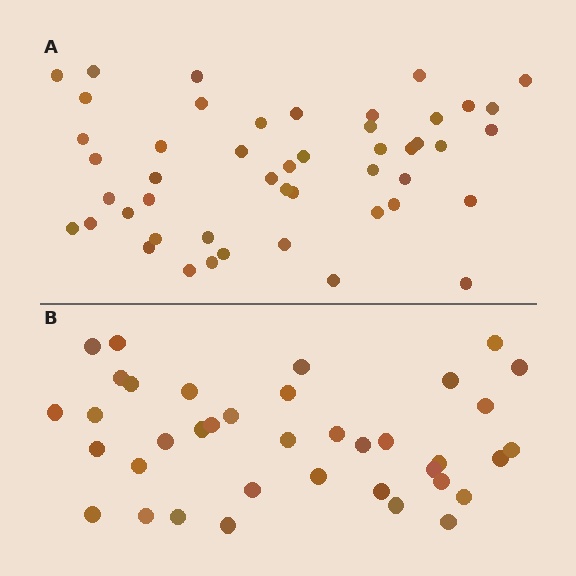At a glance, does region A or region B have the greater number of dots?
Region A (the top region) has more dots.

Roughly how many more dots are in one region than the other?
Region A has roughly 10 or so more dots than region B.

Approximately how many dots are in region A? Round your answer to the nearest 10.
About 50 dots. (The exact count is 48, which rounds to 50.)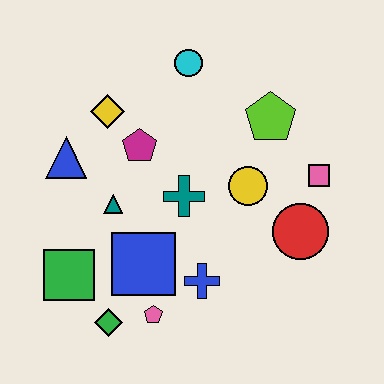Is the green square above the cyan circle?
No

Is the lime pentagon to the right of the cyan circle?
Yes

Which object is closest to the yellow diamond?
The magenta pentagon is closest to the yellow diamond.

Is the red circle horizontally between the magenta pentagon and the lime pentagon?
No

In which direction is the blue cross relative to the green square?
The blue cross is to the right of the green square.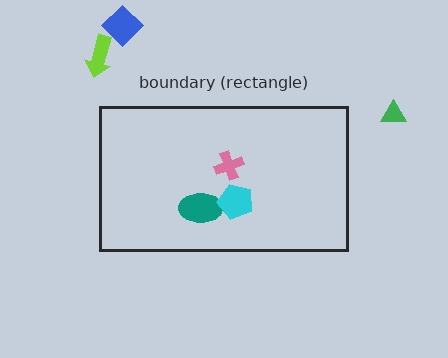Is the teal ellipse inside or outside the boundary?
Inside.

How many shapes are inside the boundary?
3 inside, 3 outside.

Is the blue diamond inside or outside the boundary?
Outside.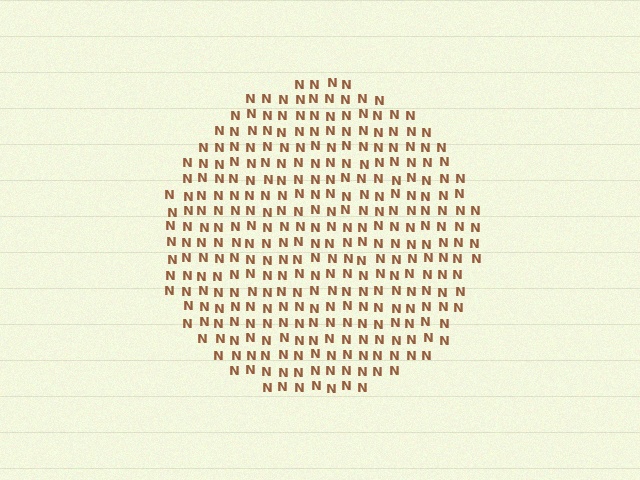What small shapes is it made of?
It is made of small letter N's.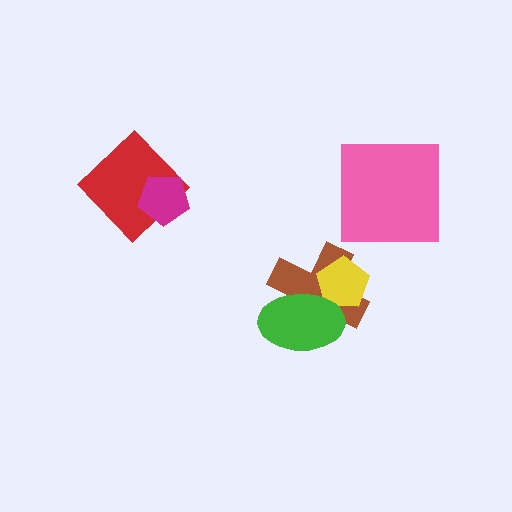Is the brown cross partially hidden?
Yes, it is partially covered by another shape.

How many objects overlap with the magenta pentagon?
1 object overlaps with the magenta pentagon.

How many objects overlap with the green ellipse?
2 objects overlap with the green ellipse.